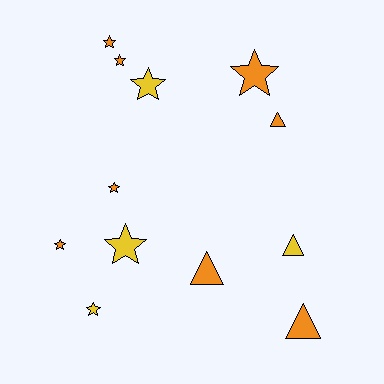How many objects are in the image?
There are 12 objects.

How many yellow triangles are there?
There is 1 yellow triangle.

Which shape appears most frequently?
Star, with 8 objects.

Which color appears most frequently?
Orange, with 8 objects.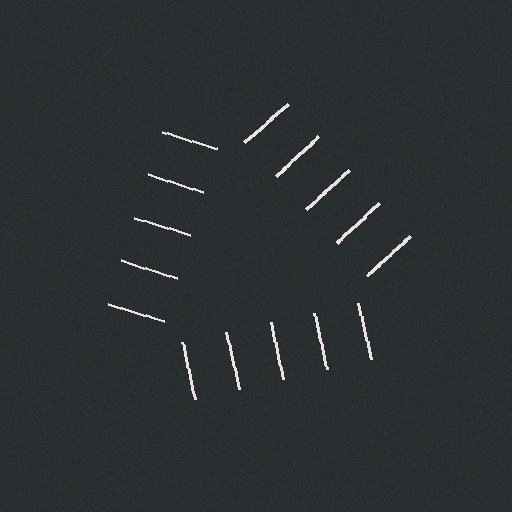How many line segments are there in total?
15 — 5 along each of the 3 edges.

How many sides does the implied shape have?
3 sides — the line-ends trace a triangle.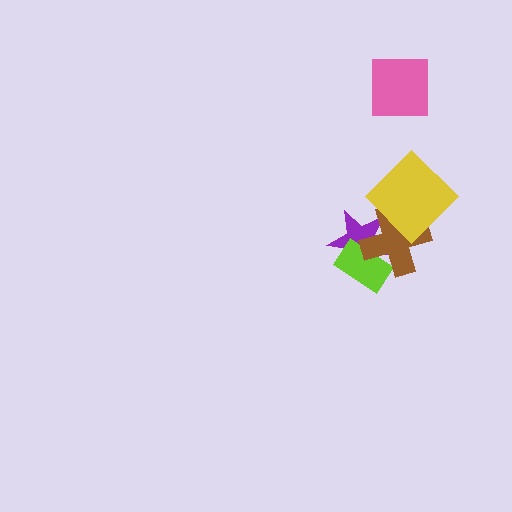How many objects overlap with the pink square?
0 objects overlap with the pink square.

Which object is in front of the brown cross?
The yellow diamond is in front of the brown cross.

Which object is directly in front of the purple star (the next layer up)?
The lime rectangle is directly in front of the purple star.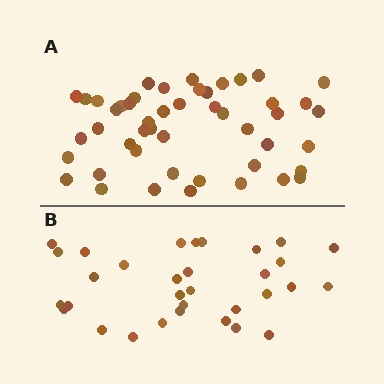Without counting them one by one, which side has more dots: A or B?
Region A (the top region) has more dots.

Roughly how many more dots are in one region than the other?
Region A has approximately 15 more dots than region B.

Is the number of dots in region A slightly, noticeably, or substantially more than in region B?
Region A has substantially more. The ratio is roughly 1.5 to 1.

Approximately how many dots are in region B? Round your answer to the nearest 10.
About 30 dots. (The exact count is 32, which rounds to 30.)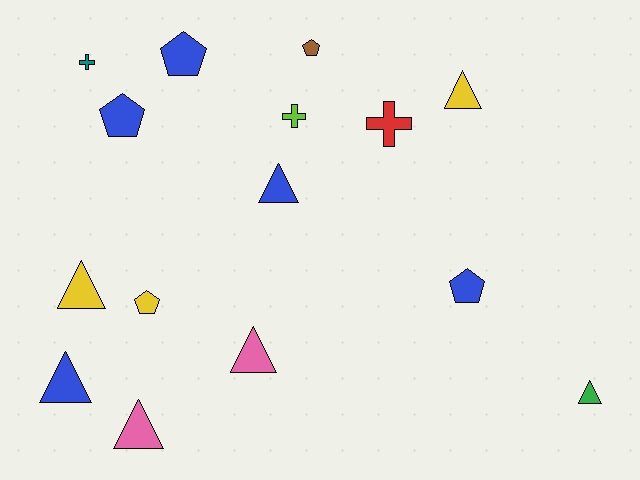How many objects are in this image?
There are 15 objects.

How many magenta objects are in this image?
There are no magenta objects.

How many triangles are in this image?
There are 7 triangles.